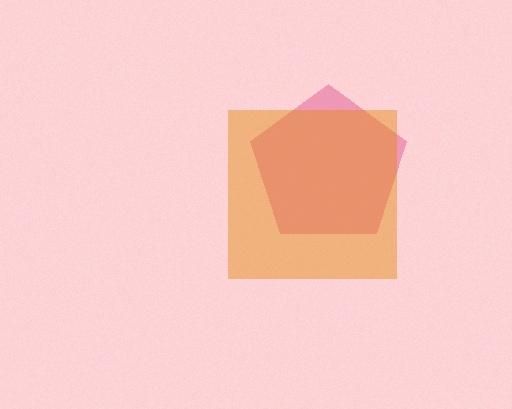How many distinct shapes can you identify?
There are 2 distinct shapes: a pink pentagon, an orange square.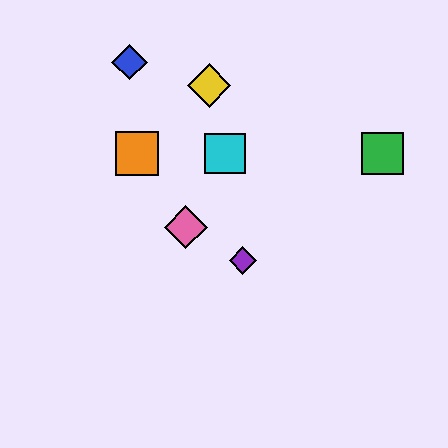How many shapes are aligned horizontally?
4 shapes (the red square, the green square, the orange square, the cyan square) are aligned horizontally.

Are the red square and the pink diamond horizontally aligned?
No, the red square is at y≈153 and the pink diamond is at y≈227.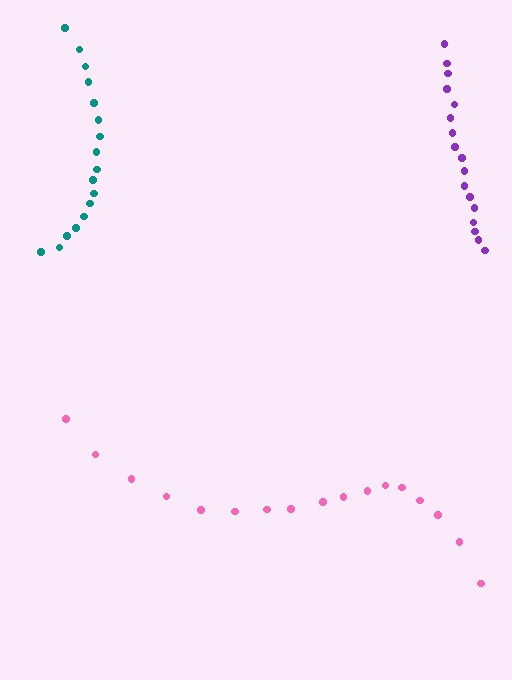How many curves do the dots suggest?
There are 3 distinct paths.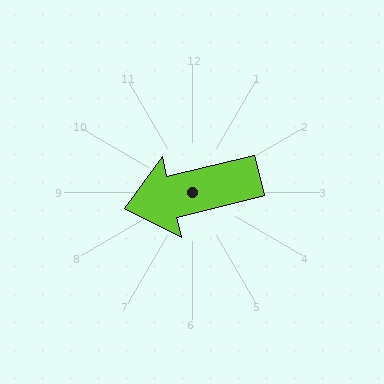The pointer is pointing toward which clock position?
Roughly 9 o'clock.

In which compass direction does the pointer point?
West.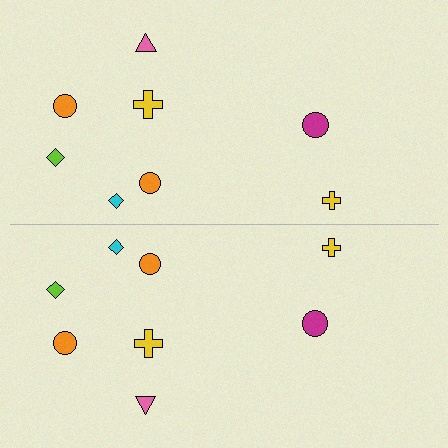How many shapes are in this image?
There are 16 shapes in this image.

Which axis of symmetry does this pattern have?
The pattern has a horizontal axis of symmetry running through the center of the image.